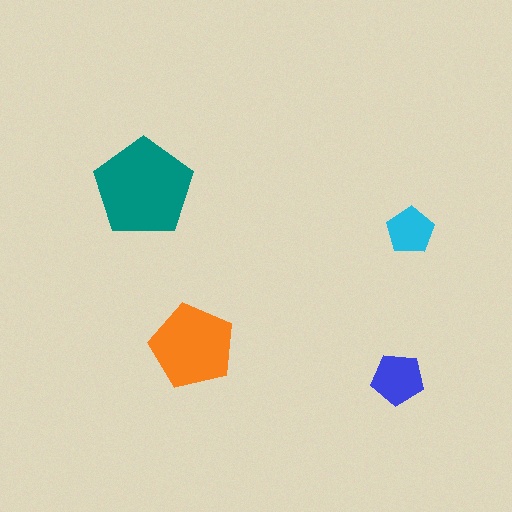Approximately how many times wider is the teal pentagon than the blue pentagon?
About 2 times wider.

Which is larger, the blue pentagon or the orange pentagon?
The orange one.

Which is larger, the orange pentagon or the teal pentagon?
The teal one.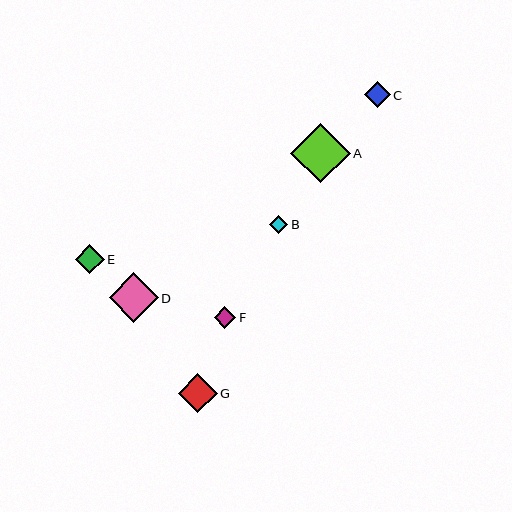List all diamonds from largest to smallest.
From largest to smallest: A, D, G, E, C, F, B.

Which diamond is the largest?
Diamond A is the largest with a size of approximately 60 pixels.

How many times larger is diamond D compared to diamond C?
Diamond D is approximately 1.9 times the size of diamond C.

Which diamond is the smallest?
Diamond B is the smallest with a size of approximately 18 pixels.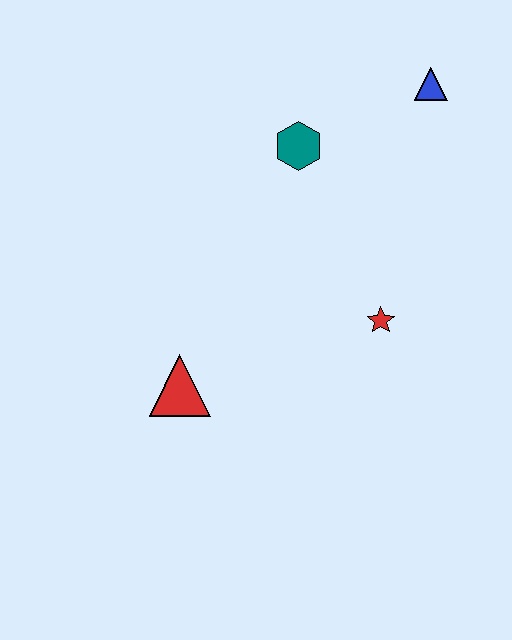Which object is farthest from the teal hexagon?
The red triangle is farthest from the teal hexagon.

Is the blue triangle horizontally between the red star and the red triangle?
No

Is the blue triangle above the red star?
Yes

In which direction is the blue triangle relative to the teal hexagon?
The blue triangle is to the right of the teal hexagon.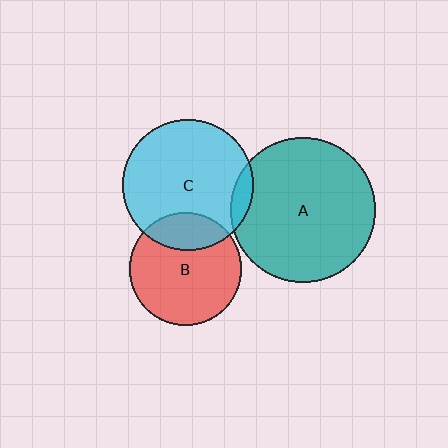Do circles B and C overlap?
Yes.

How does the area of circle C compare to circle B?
Approximately 1.3 times.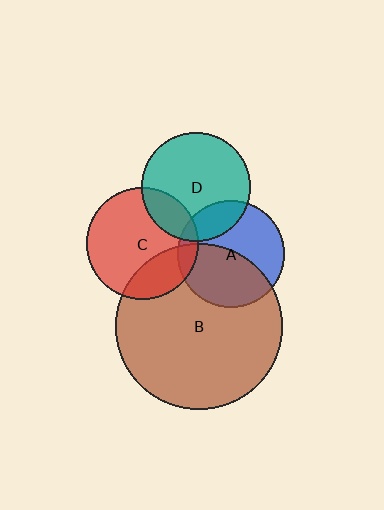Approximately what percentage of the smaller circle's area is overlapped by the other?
Approximately 25%.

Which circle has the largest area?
Circle B (brown).